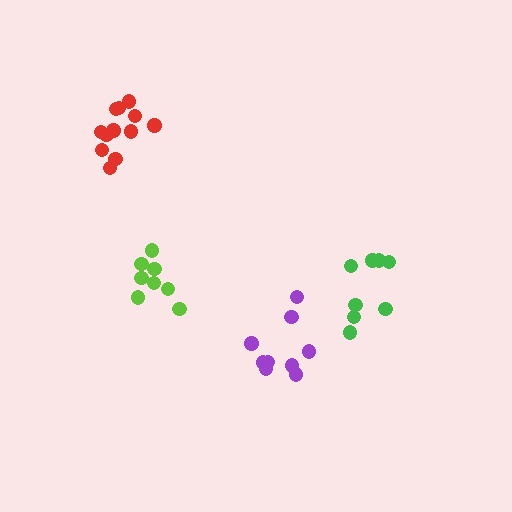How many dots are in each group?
Group 1: 12 dots, Group 2: 8 dots, Group 3: 9 dots, Group 4: 8 dots (37 total).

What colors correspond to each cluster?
The clusters are colored: red, lime, purple, green.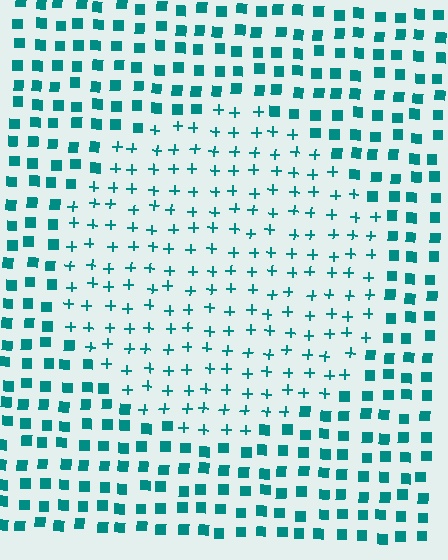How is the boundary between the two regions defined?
The boundary is defined by a change in element shape: plus signs inside vs. squares outside. All elements share the same color and spacing.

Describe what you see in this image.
The image is filled with small teal elements arranged in a uniform grid. A circle-shaped region contains plus signs, while the surrounding area contains squares. The boundary is defined purely by the change in element shape.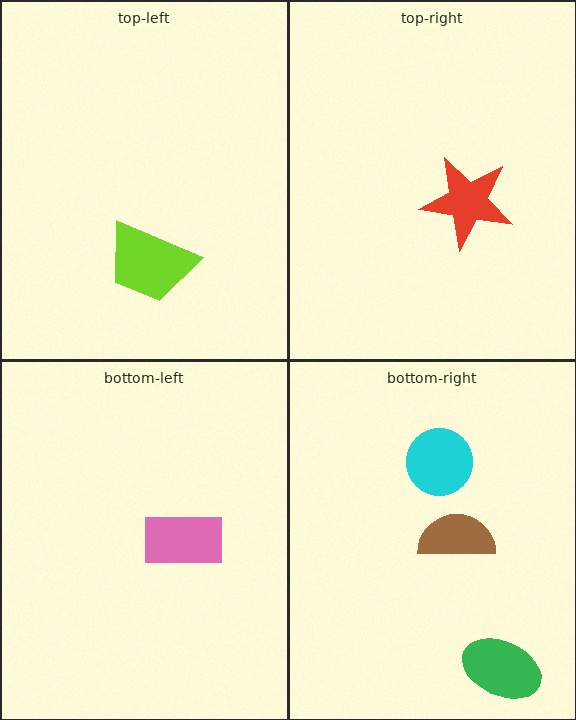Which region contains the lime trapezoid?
The top-left region.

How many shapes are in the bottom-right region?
3.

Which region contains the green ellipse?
The bottom-right region.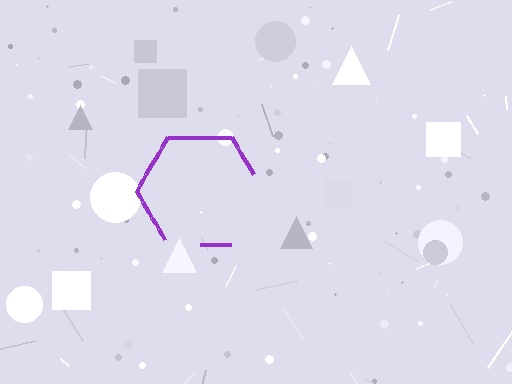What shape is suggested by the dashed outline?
The dashed outline suggests a hexagon.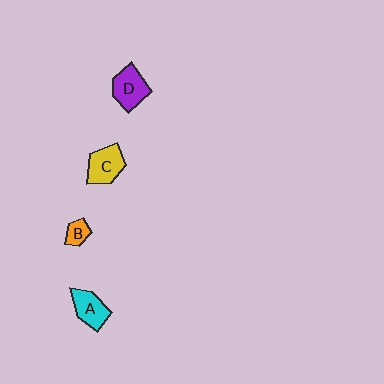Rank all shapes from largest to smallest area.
From largest to smallest: C (yellow), D (purple), A (cyan), B (orange).